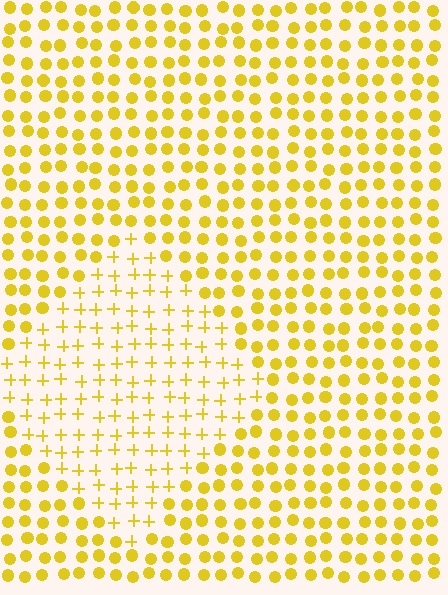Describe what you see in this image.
The image is filled with small yellow elements arranged in a uniform grid. A diamond-shaped region contains plus signs, while the surrounding area contains circles. The boundary is defined purely by the change in element shape.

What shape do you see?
I see a diamond.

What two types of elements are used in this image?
The image uses plus signs inside the diamond region and circles outside it.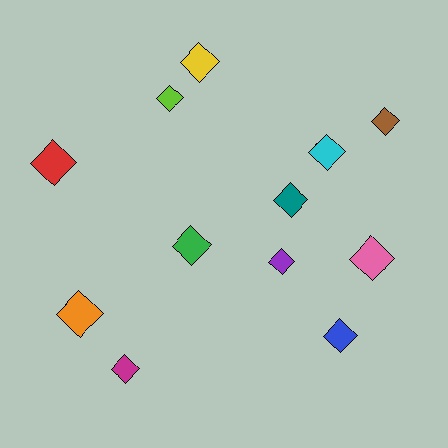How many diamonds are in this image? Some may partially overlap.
There are 12 diamonds.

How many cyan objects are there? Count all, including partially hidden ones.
There is 1 cyan object.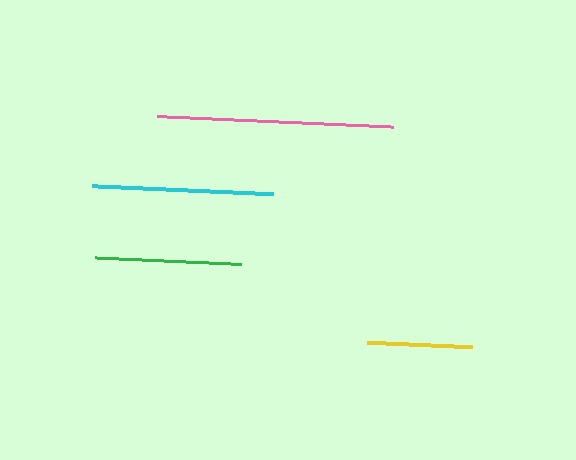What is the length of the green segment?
The green segment is approximately 147 pixels long.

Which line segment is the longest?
The pink line is the longest at approximately 236 pixels.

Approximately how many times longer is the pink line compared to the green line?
The pink line is approximately 1.6 times the length of the green line.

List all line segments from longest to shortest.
From longest to shortest: pink, cyan, green, yellow.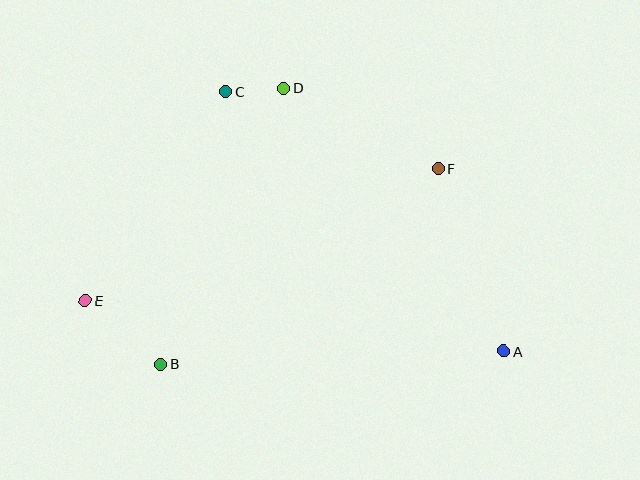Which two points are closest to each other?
Points C and D are closest to each other.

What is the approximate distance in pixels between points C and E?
The distance between C and E is approximately 252 pixels.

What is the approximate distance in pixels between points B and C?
The distance between B and C is approximately 280 pixels.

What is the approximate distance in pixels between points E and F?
The distance between E and F is approximately 376 pixels.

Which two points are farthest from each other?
Points A and E are farthest from each other.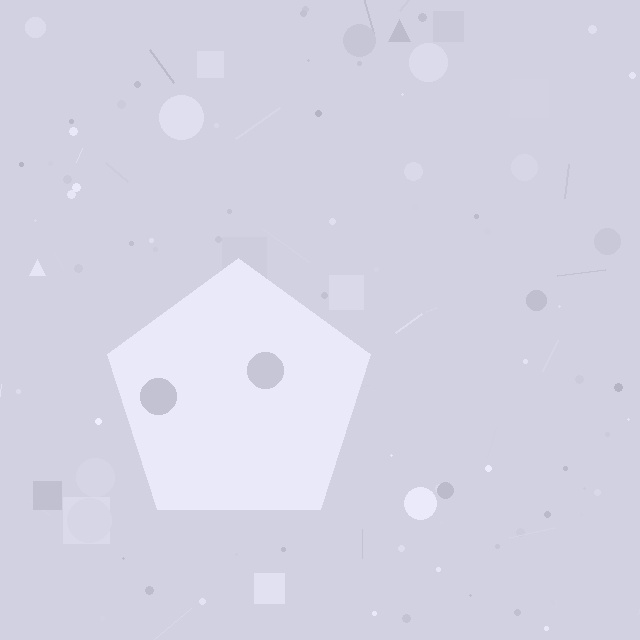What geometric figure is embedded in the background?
A pentagon is embedded in the background.